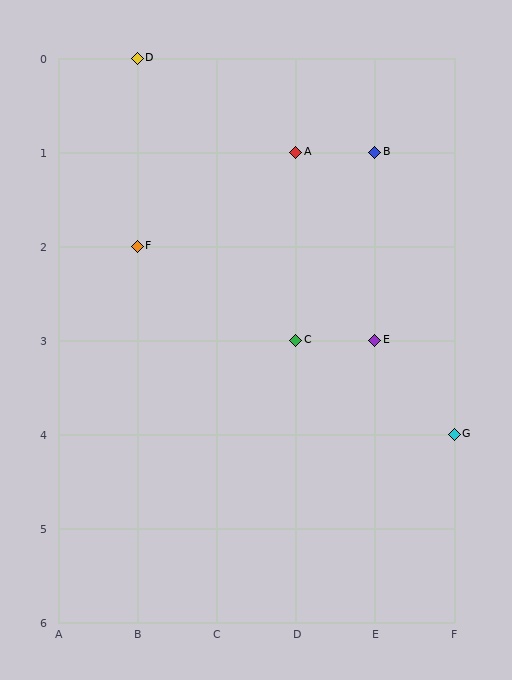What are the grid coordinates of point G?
Point G is at grid coordinates (F, 4).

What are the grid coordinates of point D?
Point D is at grid coordinates (B, 0).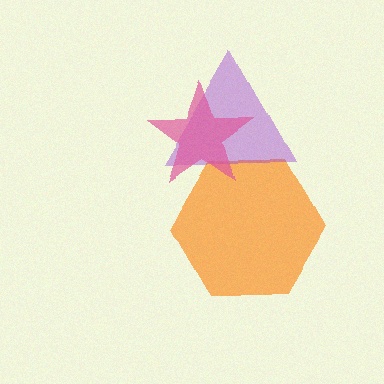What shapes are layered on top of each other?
The layered shapes are: an orange hexagon, a purple triangle, a pink star.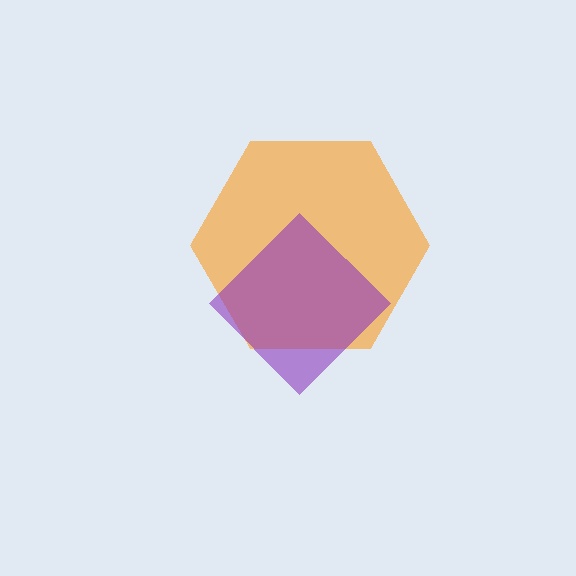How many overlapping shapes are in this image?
There are 2 overlapping shapes in the image.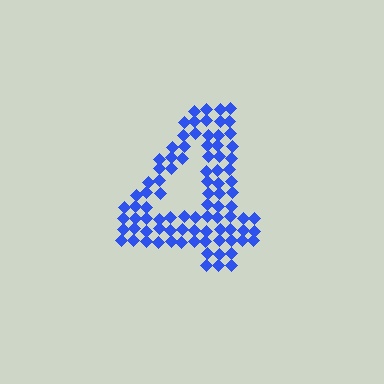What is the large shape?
The large shape is the digit 4.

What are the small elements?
The small elements are diamonds.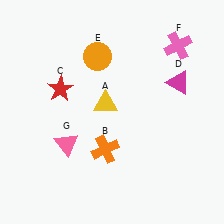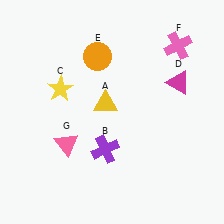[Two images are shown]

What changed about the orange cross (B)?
In Image 1, B is orange. In Image 2, it changed to purple.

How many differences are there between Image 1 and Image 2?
There are 2 differences between the two images.